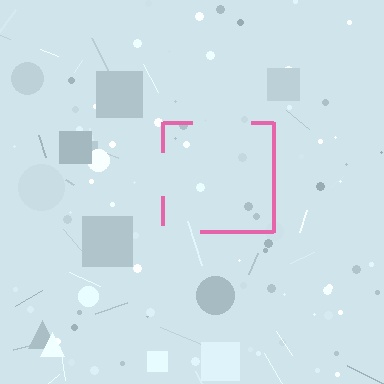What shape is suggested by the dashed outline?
The dashed outline suggests a square.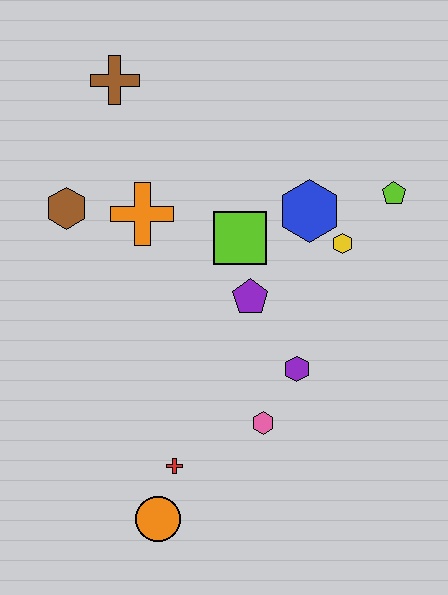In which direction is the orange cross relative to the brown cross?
The orange cross is below the brown cross.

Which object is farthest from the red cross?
The brown cross is farthest from the red cross.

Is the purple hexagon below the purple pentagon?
Yes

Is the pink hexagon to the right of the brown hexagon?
Yes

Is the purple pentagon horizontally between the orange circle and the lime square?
No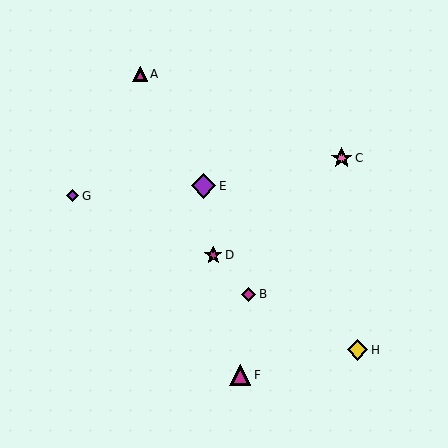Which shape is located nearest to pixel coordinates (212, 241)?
The magenta star (labeled D) at (213, 255) is nearest to that location.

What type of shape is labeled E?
Shape E is a purple diamond.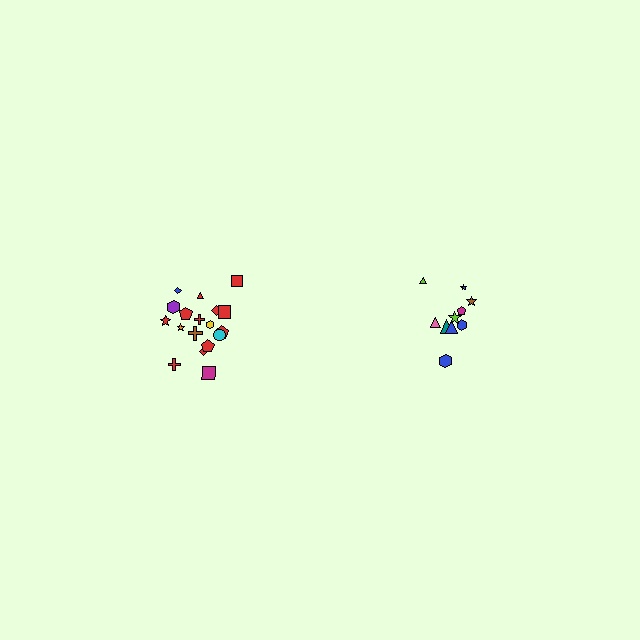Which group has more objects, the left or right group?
The left group.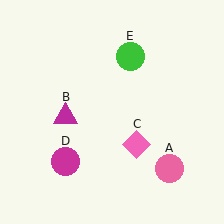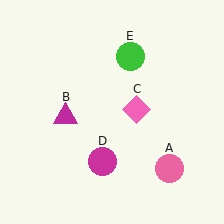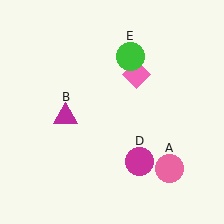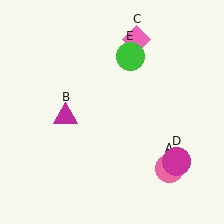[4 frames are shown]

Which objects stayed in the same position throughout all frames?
Pink circle (object A) and magenta triangle (object B) and green circle (object E) remained stationary.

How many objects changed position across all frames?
2 objects changed position: pink diamond (object C), magenta circle (object D).